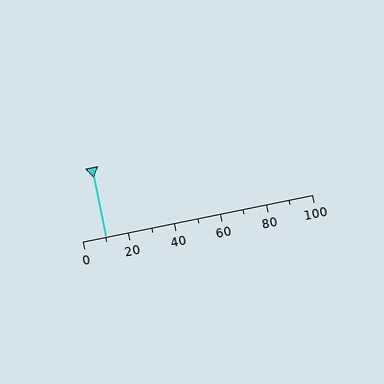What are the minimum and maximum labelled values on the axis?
The axis runs from 0 to 100.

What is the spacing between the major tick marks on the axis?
The major ticks are spaced 20 apart.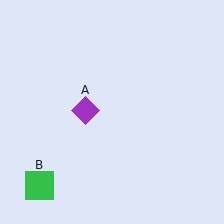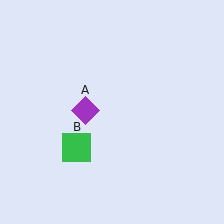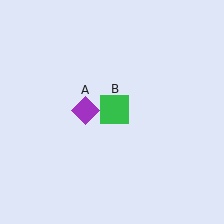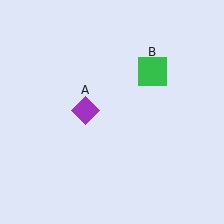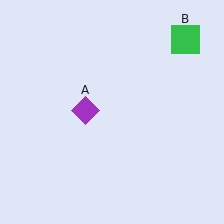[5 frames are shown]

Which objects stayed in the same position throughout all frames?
Purple diamond (object A) remained stationary.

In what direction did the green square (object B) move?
The green square (object B) moved up and to the right.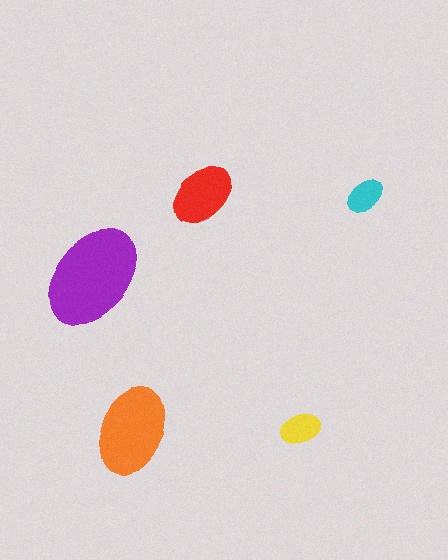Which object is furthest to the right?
The cyan ellipse is rightmost.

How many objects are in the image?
There are 5 objects in the image.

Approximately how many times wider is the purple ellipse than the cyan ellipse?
About 3 times wider.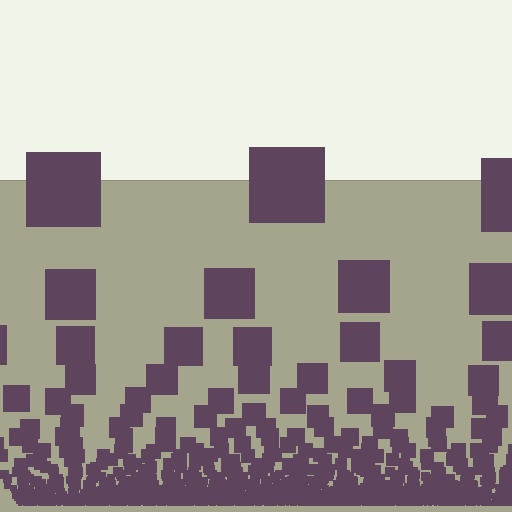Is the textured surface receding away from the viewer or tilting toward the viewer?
The surface appears to tilt toward the viewer. Texture elements get larger and sparser toward the top.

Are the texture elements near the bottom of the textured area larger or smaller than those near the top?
Smaller. The gradient is inverted — elements near the bottom are smaller and denser.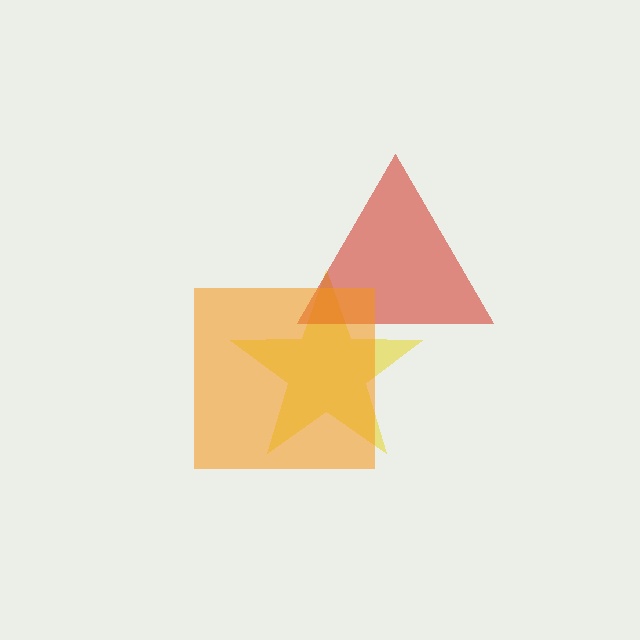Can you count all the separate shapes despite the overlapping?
Yes, there are 3 separate shapes.